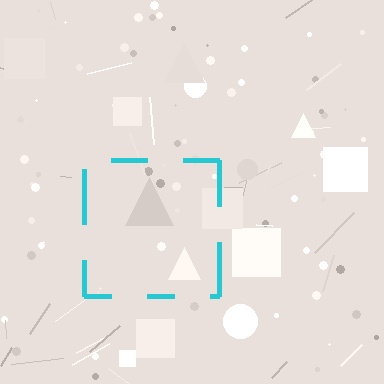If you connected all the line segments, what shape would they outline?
They would outline a square.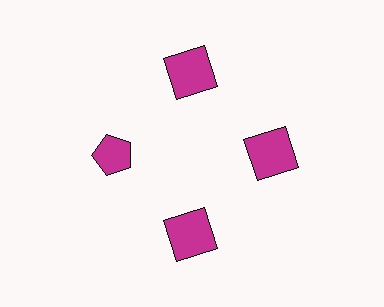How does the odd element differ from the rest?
It has a different shape: pentagon instead of square.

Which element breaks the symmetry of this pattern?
The magenta pentagon at roughly the 9 o'clock position breaks the symmetry. All other shapes are magenta squares.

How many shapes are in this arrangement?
There are 4 shapes arranged in a ring pattern.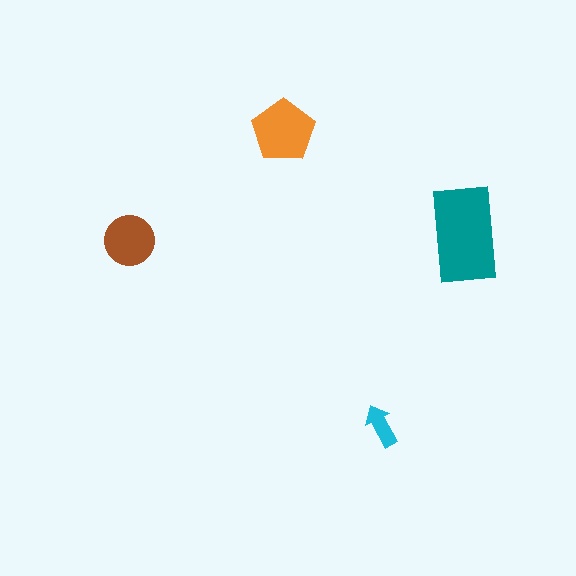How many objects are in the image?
There are 4 objects in the image.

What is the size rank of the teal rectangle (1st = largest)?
1st.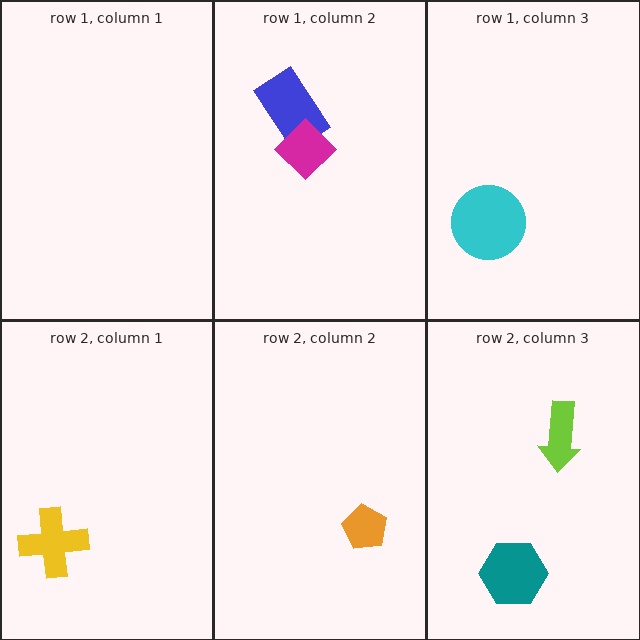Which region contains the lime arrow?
The row 2, column 3 region.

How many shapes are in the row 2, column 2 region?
1.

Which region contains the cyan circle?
The row 1, column 3 region.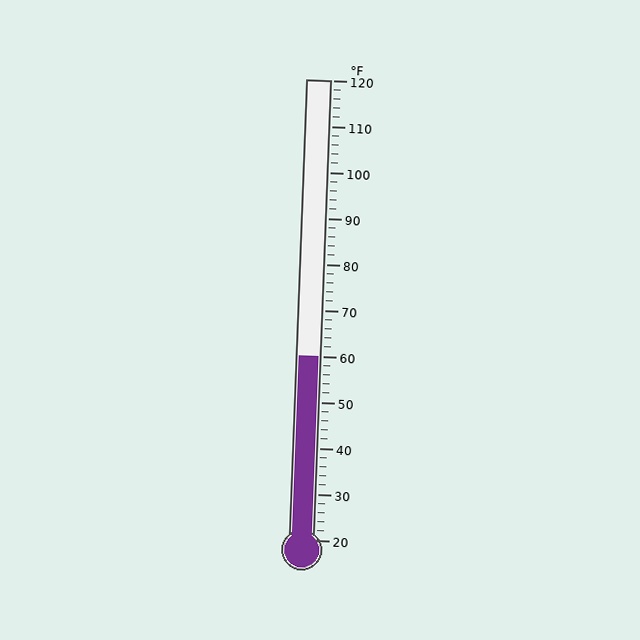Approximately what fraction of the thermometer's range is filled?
The thermometer is filled to approximately 40% of its range.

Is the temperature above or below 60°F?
The temperature is at 60°F.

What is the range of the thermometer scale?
The thermometer scale ranges from 20°F to 120°F.